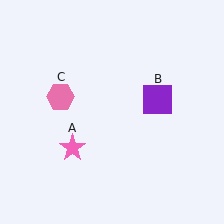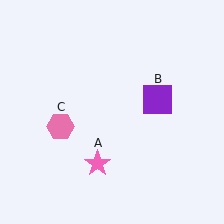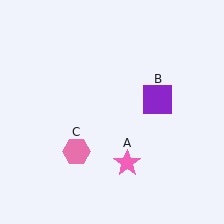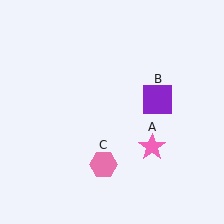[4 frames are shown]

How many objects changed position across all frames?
2 objects changed position: pink star (object A), pink hexagon (object C).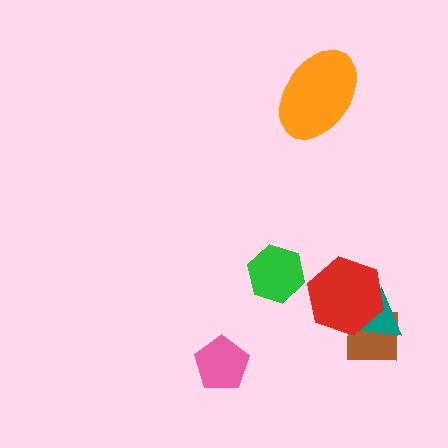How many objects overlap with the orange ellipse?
0 objects overlap with the orange ellipse.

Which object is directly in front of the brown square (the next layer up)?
The teal triangle is directly in front of the brown square.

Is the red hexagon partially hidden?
No, no other shape covers it.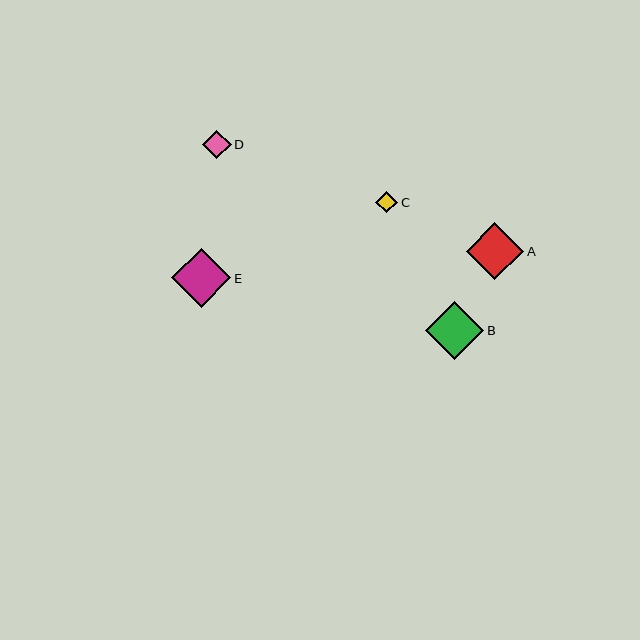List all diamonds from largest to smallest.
From largest to smallest: E, B, A, D, C.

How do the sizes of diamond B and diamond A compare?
Diamond B and diamond A are approximately the same size.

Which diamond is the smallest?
Diamond C is the smallest with a size of approximately 22 pixels.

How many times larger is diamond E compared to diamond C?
Diamond E is approximately 2.7 times the size of diamond C.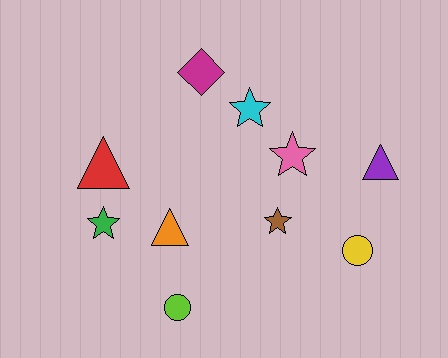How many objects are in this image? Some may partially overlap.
There are 10 objects.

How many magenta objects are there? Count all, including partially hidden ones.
There is 1 magenta object.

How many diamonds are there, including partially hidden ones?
There is 1 diamond.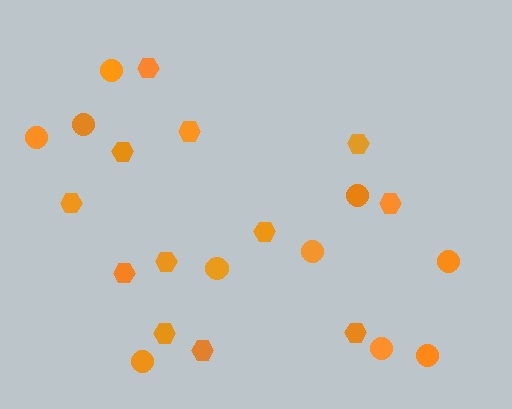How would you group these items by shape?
There are 2 groups: one group of hexagons (12) and one group of circles (10).